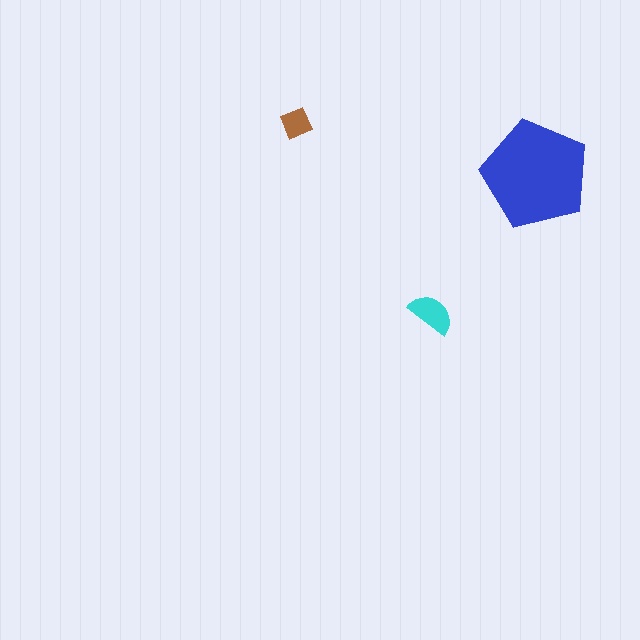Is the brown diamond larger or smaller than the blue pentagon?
Smaller.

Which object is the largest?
The blue pentagon.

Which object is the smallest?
The brown diamond.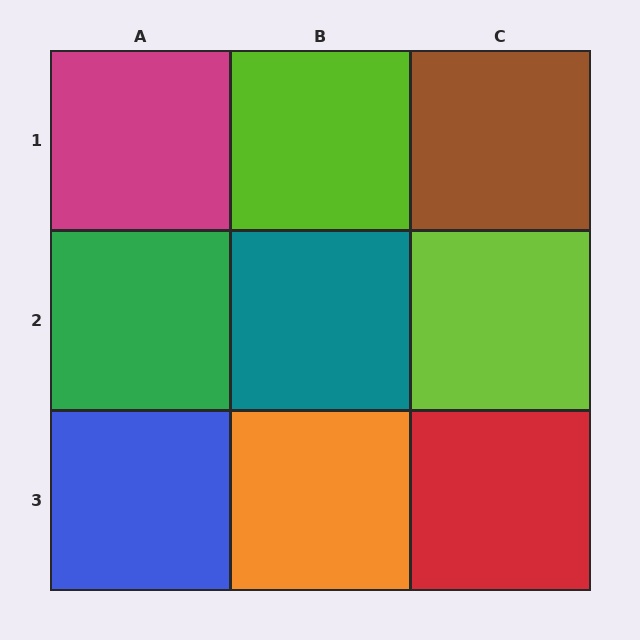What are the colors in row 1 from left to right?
Magenta, lime, brown.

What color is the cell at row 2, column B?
Teal.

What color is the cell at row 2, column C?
Lime.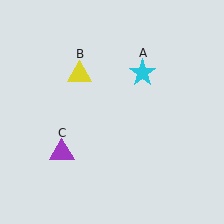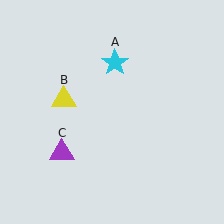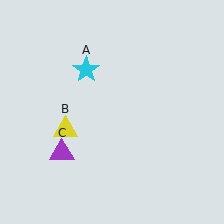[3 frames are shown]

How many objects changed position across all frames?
2 objects changed position: cyan star (object A), yellow triangle (object B).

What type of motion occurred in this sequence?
The cyan star (object A), yellow triangle (object B) rotated counterclockwise around the center of the scene.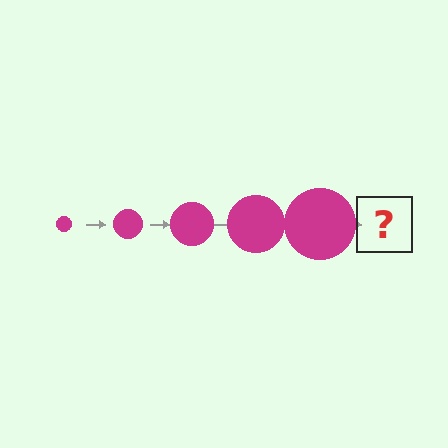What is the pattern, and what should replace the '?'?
The pattern is that the circle gets progressively larger each step. The '?' should be a magenta circle, larger than the previous one.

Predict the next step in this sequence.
The next step is a magenta circle, larger than the previous one.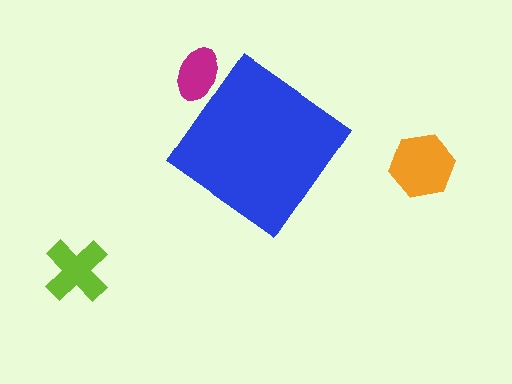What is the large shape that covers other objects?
A blue diamond.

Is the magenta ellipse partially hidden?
Yes, the magenta ellipse is partially hidden behind the blue diamond.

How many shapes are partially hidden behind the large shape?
1 shape is partially hidden.